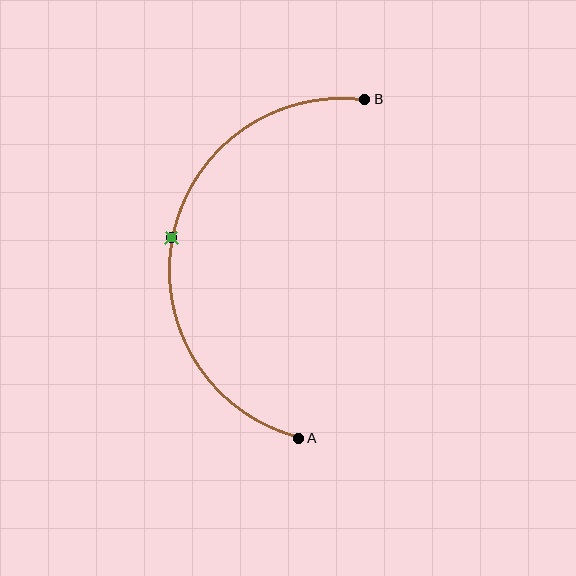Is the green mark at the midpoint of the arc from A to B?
Yes. The green mark lies on the arc at equal arc-length from both A and B — it is the arc midpoint.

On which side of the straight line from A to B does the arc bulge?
The arc bulges to the left of the straight line connecting A and B.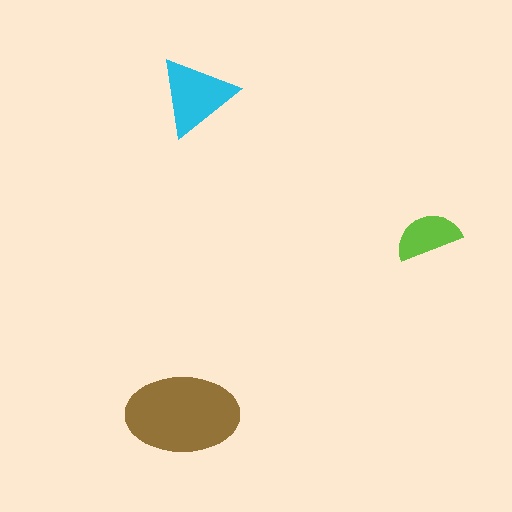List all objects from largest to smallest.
The brown ellipse, the cyan triangle, the lime semicircle.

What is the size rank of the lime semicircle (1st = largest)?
3rd.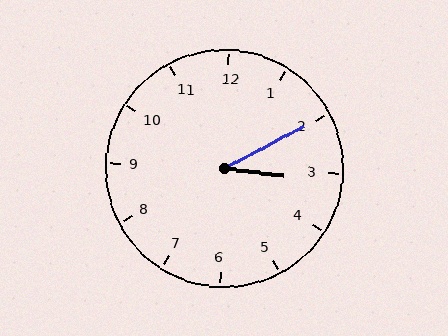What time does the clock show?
3:10.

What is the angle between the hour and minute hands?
Approximately 35 degrees.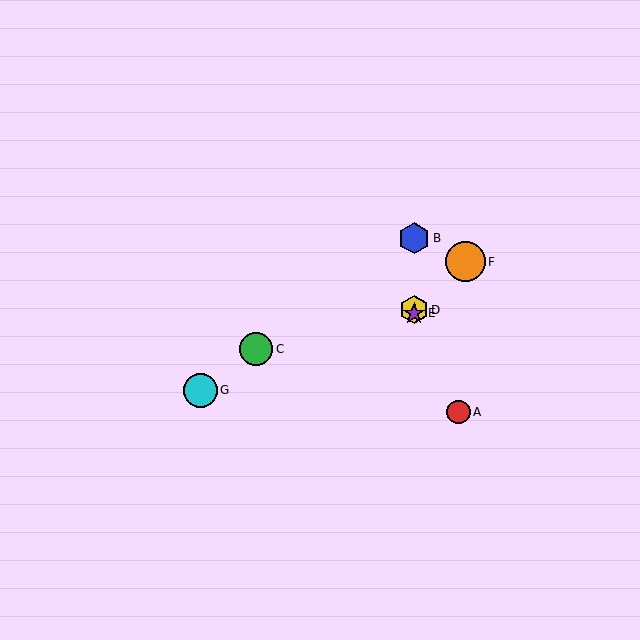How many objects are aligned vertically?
3 objects (B, D, E) are aligned vertically.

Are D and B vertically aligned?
Yes, both are at x≈414.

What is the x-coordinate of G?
Object G is at x≈200.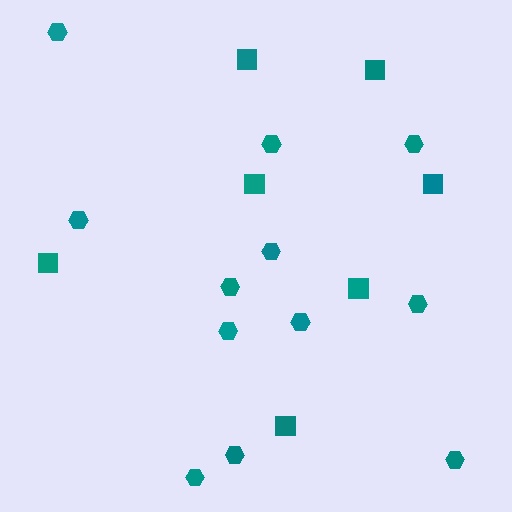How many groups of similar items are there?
There are 2 groups: one group of hexagons (12) and one group of squares (7).